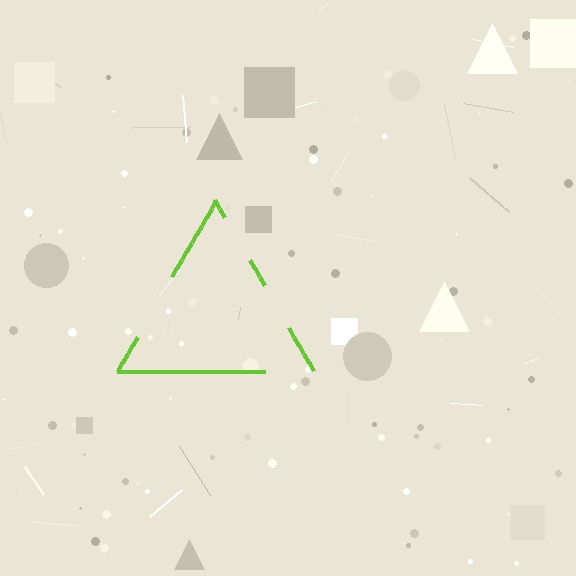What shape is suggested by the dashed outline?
The dashed outline suggests a triangle.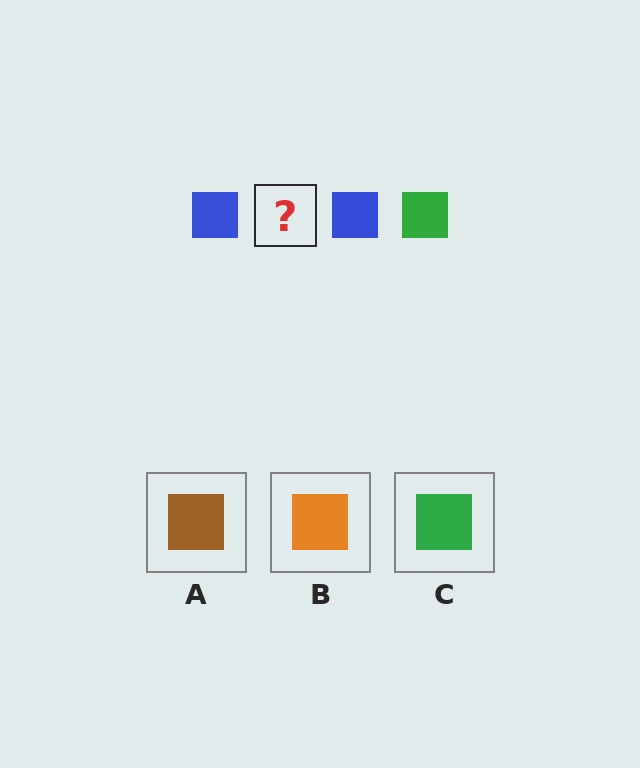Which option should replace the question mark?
Option C.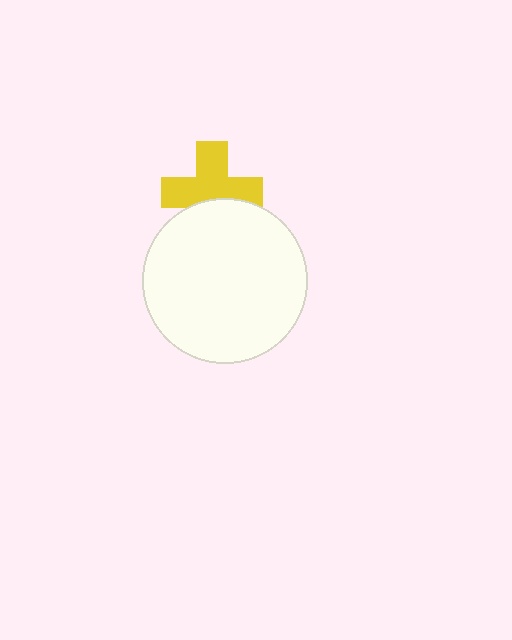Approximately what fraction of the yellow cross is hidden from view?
Roughly 31% of the yellow cross is hidden behind the white circle.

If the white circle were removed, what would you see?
You would see the complete yellow cross.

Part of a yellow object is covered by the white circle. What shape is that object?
It is a cross.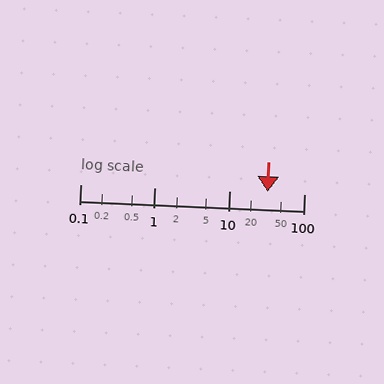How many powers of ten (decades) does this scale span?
The scale spans 3 decades, from 0.1 to 100.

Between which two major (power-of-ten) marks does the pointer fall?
The pointer is between 10 and 100.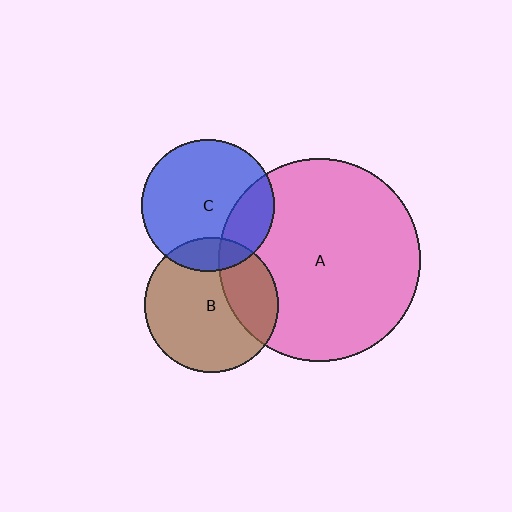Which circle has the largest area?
Circle A (pink).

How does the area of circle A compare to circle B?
Approximately 2.3 times.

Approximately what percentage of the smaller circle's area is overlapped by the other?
Approximately 30%.